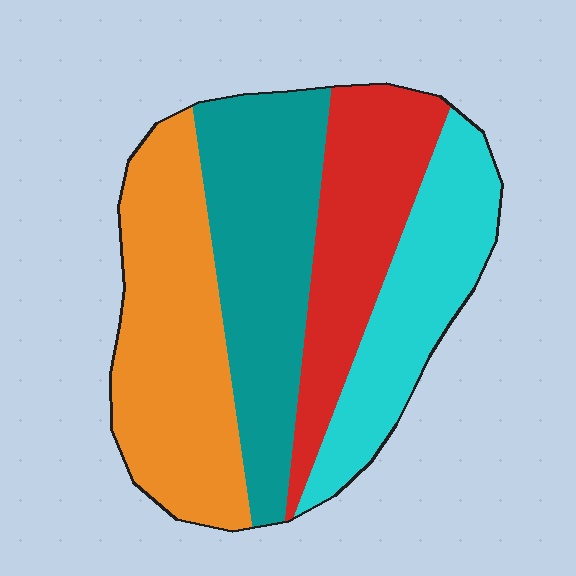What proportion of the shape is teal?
Teal covers roughly 30% of the shape.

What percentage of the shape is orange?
Orange covers around 30% of the shape.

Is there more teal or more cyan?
Teal.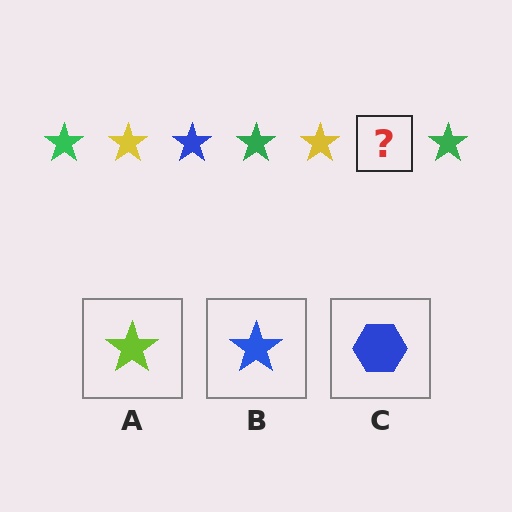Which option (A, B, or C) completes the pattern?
B.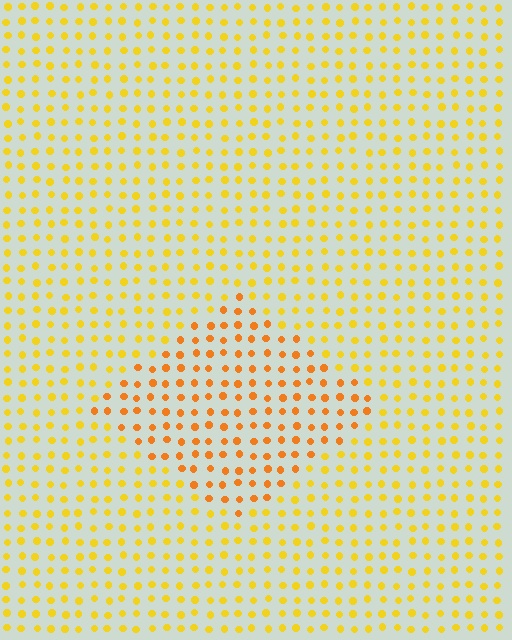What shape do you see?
I see a diamond.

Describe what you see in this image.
The image is filled with small yellow elements in a uniform arrangement. A diamond-shaped region is visible where the elements are tinted to a slightly different hue, forming a subtle color boundary.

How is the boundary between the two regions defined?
The boundary is defined purely by a slight shift in hue (about 25 degrees). Spacing, size, and orientation are identical on both sides.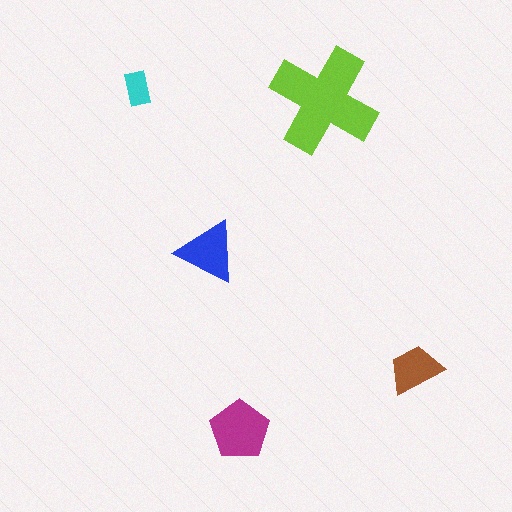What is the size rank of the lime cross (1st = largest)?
1st.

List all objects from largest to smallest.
The lime cross, the magenta pentagon, the blue triangle, the brown trapezoid, the cyan rectangle.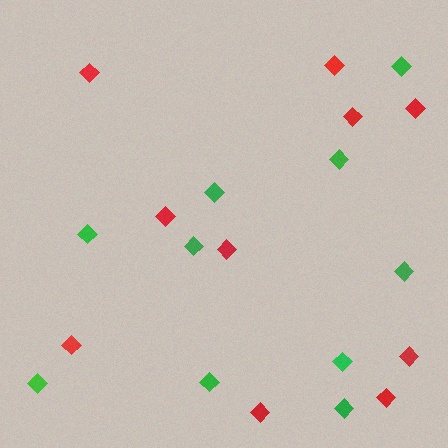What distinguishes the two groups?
There are 2 groups: one group of red diamonds (10) and one group of green diamonds (10).